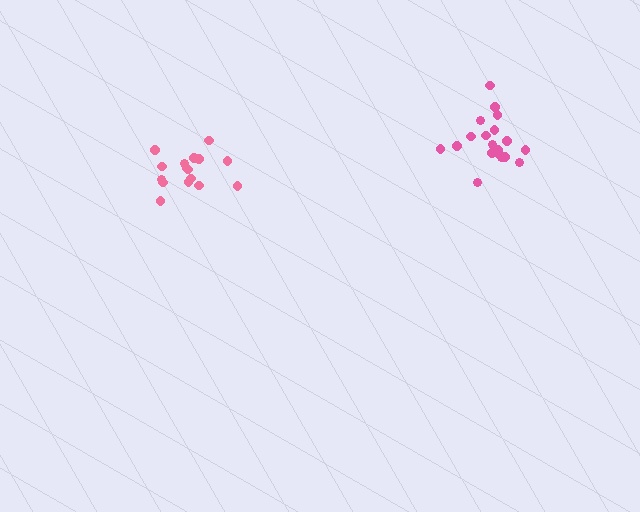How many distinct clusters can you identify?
There are 2 distinct clusters.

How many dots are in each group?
Group 1: 19 dots, Group 2: 16 dots (35 total).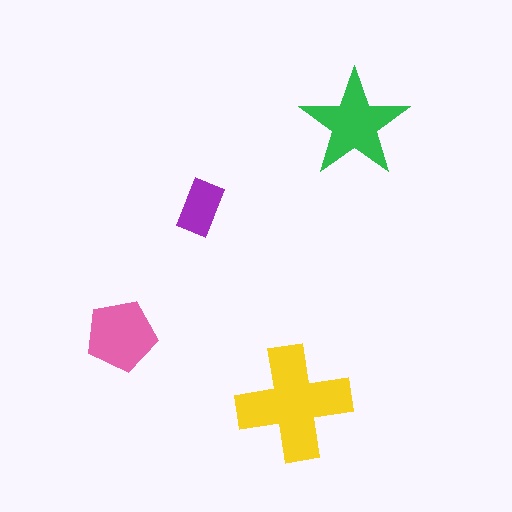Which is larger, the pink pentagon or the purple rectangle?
The pink pentagon.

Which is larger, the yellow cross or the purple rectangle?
The yellow cross.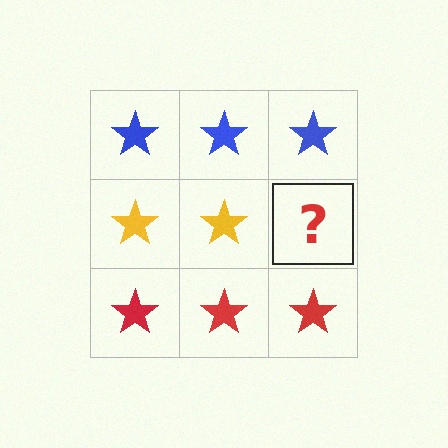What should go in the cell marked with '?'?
The missing cell should contain a yellow star.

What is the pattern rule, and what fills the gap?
The rule is that each row has a consistent color. The gap should be filled with a yellow star.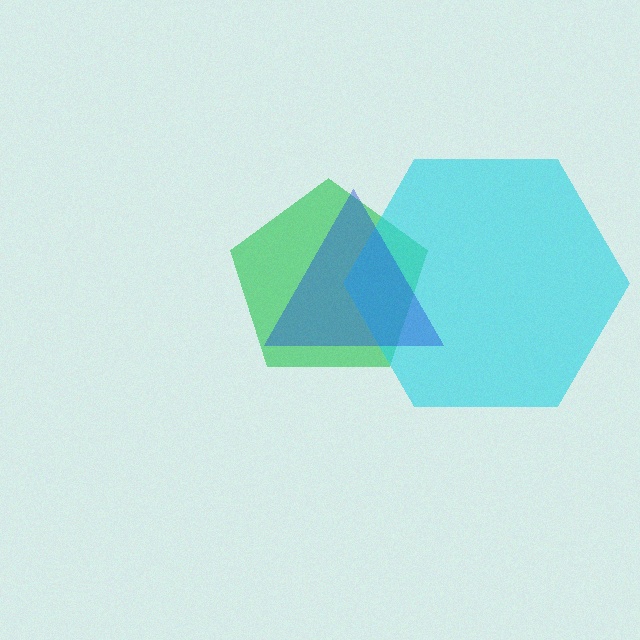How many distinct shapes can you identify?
There are 3 distinct shapes: a green pentagon, a cyan hexagon, a blue triangle.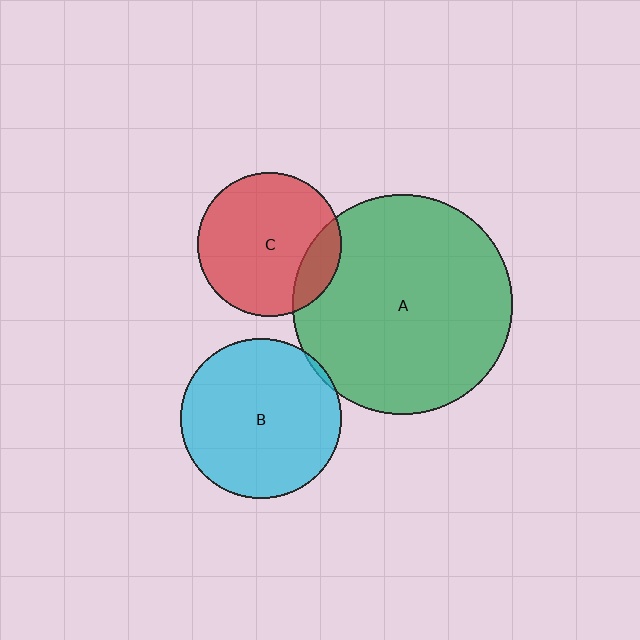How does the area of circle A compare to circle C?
Approximately 2.3 times.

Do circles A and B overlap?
Yes.